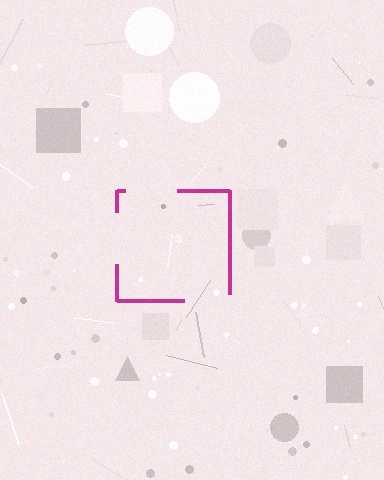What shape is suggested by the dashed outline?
The dashed outline suggests a square.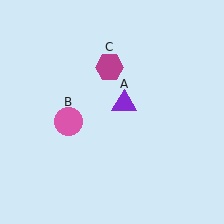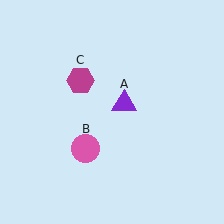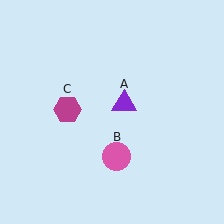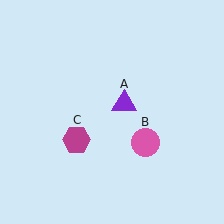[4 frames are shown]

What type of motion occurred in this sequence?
The pink circle (object B), magenta hexagon (object C) rotated counterclockwise around the center of the scene.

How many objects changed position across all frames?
2 objects changed position: pink circle (object B), magenta hexagon (object C).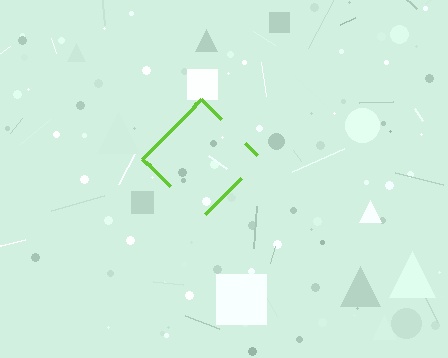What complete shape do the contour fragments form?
The contour fragments form a diamond.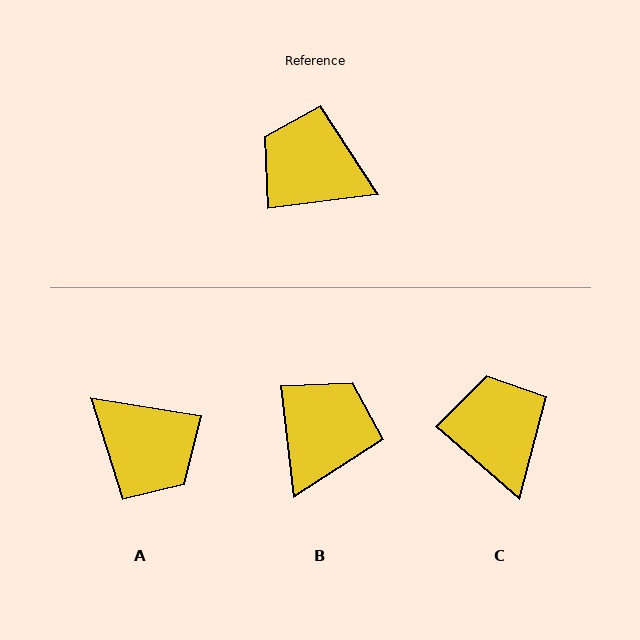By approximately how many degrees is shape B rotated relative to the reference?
Approximately 90 degrees clockwise.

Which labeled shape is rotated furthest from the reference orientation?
A, about 164 degrees away.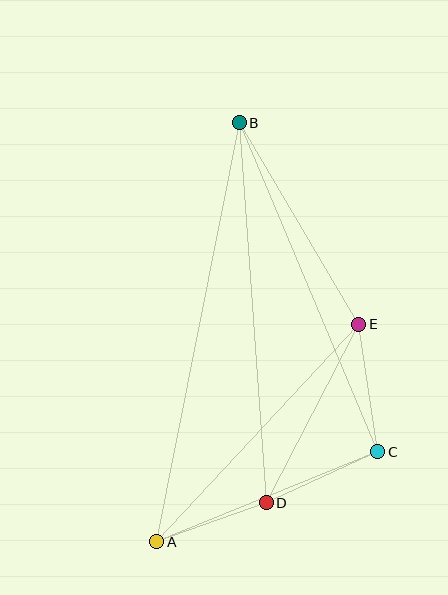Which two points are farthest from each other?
Points A and B are farthest from each other.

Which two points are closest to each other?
Points A and D are closest to each other.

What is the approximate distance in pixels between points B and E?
The distance between B and E is approximately 234 pixels.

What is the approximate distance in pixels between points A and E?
The distance between A and E is approximately 297 pixels.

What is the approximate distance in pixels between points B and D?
The distance between B and D is approximately 381 pixels.